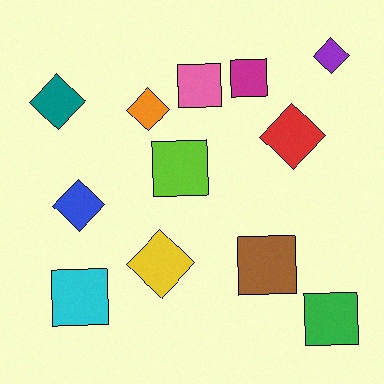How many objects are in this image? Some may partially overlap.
There are 12 objects.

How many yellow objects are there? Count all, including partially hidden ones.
There is 1 yellow object.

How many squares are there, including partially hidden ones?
There are 6 squares.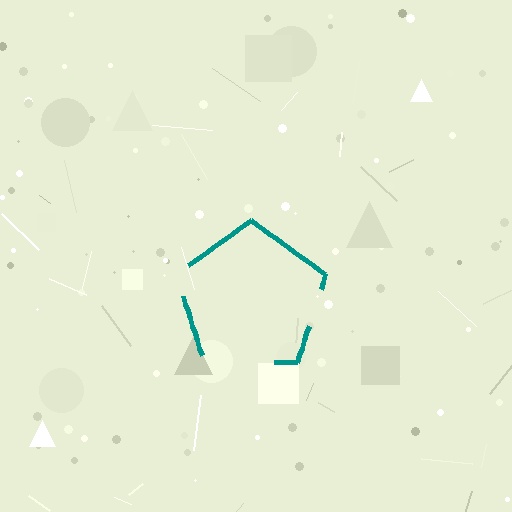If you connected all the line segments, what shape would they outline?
They would outline a pentagon.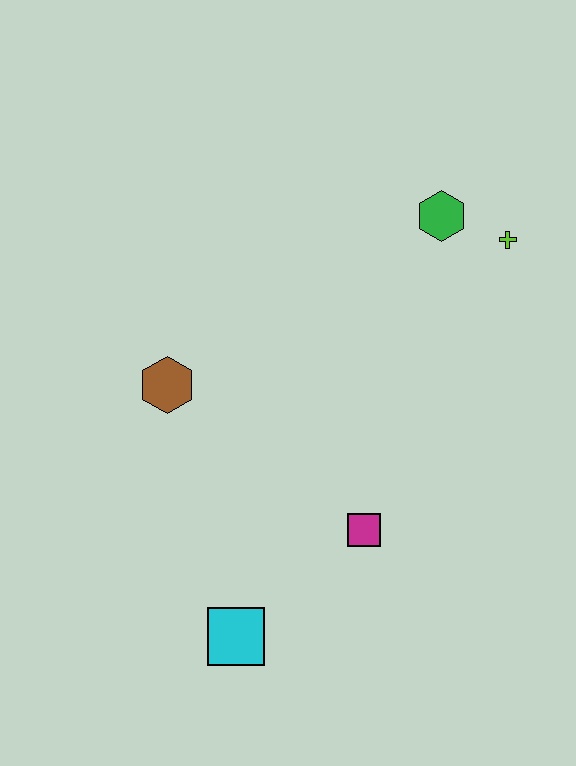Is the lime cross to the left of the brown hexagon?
No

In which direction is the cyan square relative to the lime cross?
The cyan square is below the lime cross.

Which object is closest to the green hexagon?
The lime cross is closest to the green hexagon.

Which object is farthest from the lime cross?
The cyan square is farthest from the lime cross.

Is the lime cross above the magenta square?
Yes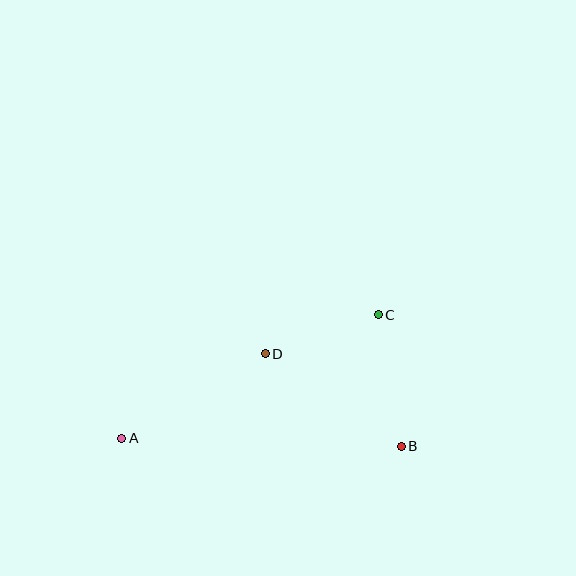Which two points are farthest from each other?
Points A and C are farthest from each other.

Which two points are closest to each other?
Points C and D are closest to each other.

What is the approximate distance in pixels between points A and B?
The distance between A and B is approximately 280 pixels.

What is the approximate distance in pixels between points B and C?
The distance between B and C is approximately 133 pixels.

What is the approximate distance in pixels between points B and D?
The distance between B and D is approximately 164 pixels.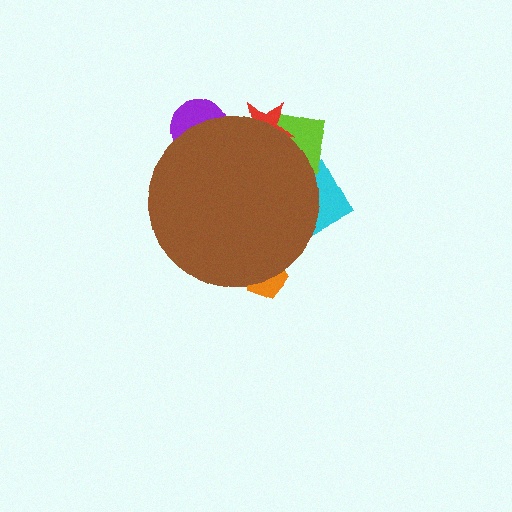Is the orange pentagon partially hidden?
Yes, the orange pentagon is partially hidden behind the brown circle.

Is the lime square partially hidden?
Yes, the lime square is partially hidden behind the brown circle.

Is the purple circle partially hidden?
Yes, the purple circle is partially hidden behind the brown circle.